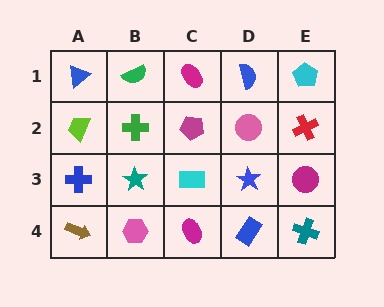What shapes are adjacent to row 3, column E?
A red cross (row 2, column E), a teal cross (row 4, column E), a blue star (row 3, column D).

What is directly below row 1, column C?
A magenta pentagon.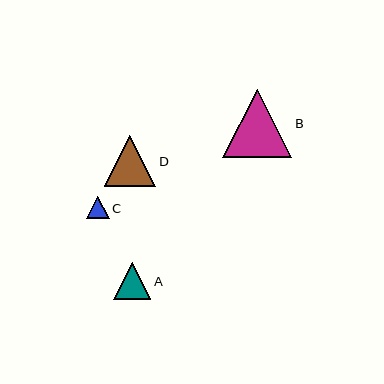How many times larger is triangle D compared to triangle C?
Triangle D is approximately 2.3 times the size of triangle C.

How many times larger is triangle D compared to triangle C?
Triangle D is approximately 2.3 times the size of triangle C.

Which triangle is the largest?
Triangle B is the largest with a size of approximately 69 pixels.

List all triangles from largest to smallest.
From largest to smallest: B, D, A, C.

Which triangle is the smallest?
Triangle C is the smallest with a size of approximately 22 pixels.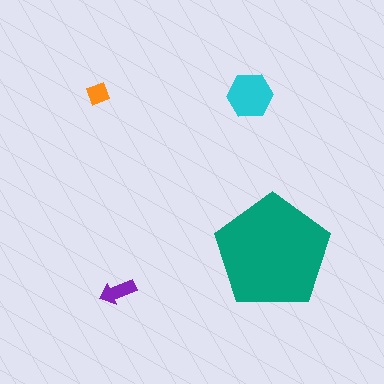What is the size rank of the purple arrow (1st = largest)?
3rd.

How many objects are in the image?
There are 4 objects in the image.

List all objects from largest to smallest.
The teal pentagon, the cyan hexagon, the purple arrow, the orange diamond.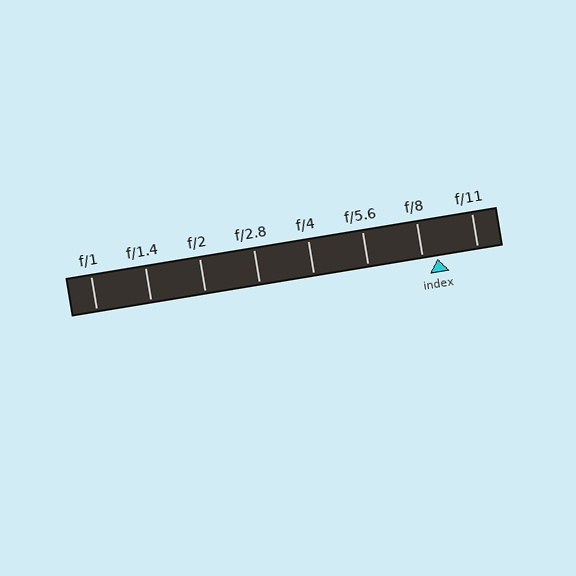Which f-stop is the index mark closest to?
The index mark is closest to f/8.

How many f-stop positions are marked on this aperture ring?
There are 8 f-stop positions marked.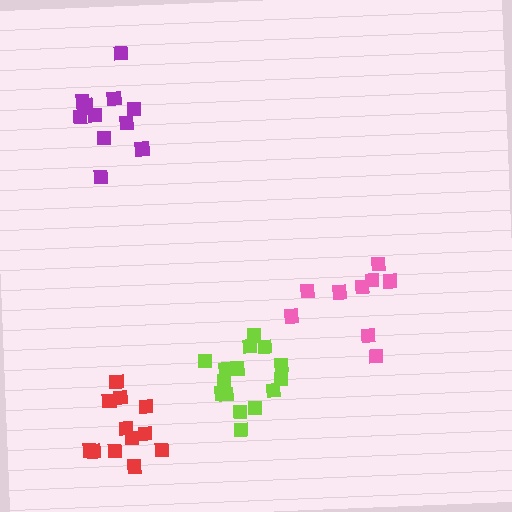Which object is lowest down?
The red cluster is bottommost.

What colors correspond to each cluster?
The clusters are colored: red, purple, pink, lime.